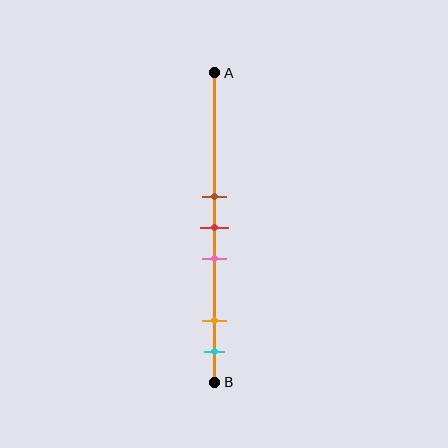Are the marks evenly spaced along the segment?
No, the marks are not evenly spaced.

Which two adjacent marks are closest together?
The brown and red marks are the closest adjacent pair.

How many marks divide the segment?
There are 5 marks dividing the segment.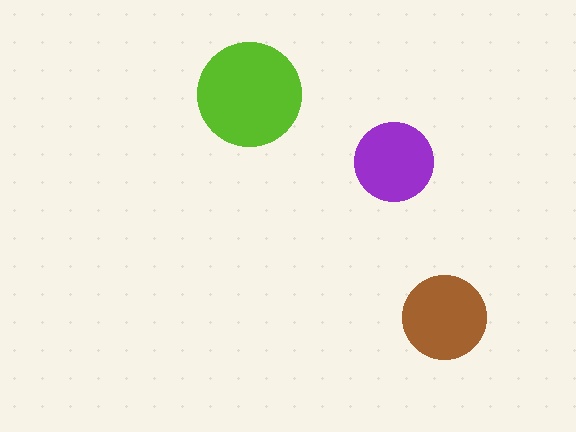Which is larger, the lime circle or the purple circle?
The lime one.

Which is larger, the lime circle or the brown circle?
The lime one.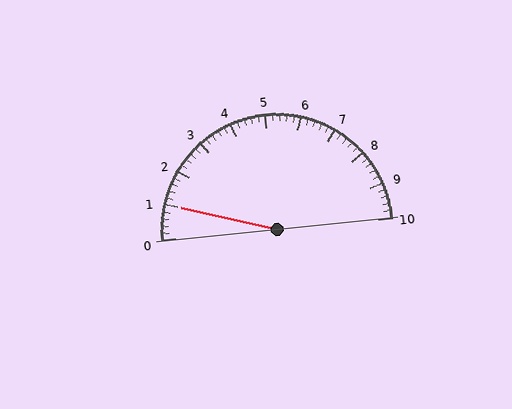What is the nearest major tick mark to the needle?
The nearest major tick mark is 1.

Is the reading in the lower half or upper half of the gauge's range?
The reading is in the lower half of the range (0 to 10).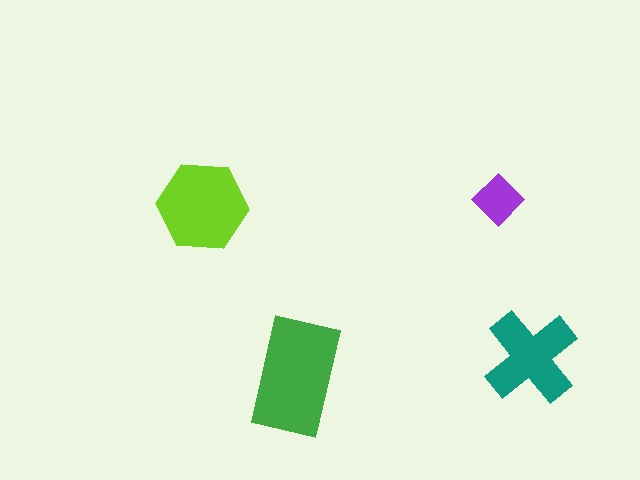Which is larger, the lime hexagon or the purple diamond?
The lime hexagon.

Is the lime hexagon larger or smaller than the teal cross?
Larger.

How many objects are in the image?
There are 4 objects in the image.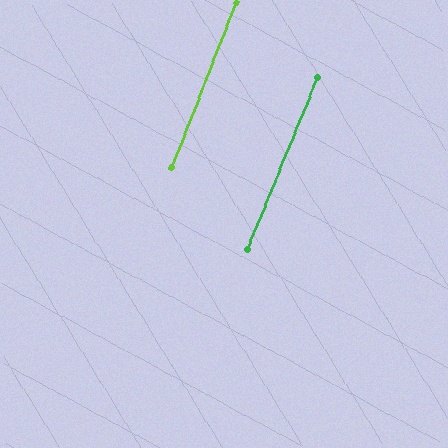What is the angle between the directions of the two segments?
Approximately 1 degree.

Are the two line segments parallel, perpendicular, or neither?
Parallel — their directions differ by only 1.0°.